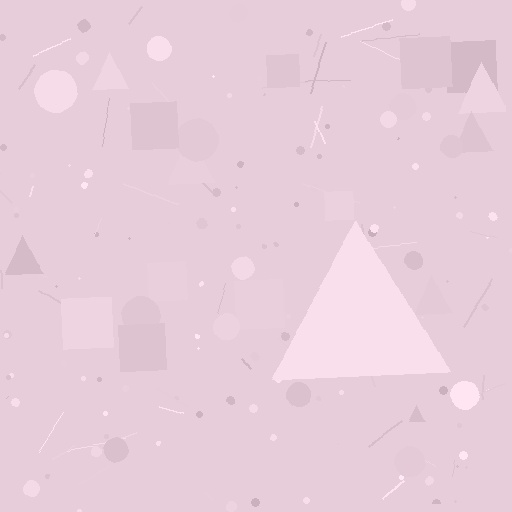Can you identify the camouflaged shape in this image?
The camouflaged shape is a triangle.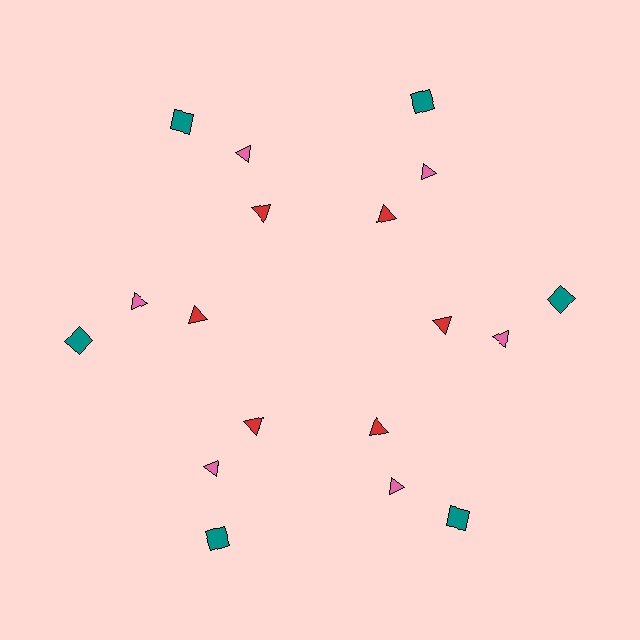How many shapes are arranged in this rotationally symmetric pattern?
There are 18 shapes, arranged in 6 groups of 3.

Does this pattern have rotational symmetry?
Yes, this pattern has 6-fold rotational symmetry. It looks the same after rotating 60 degrees around the center.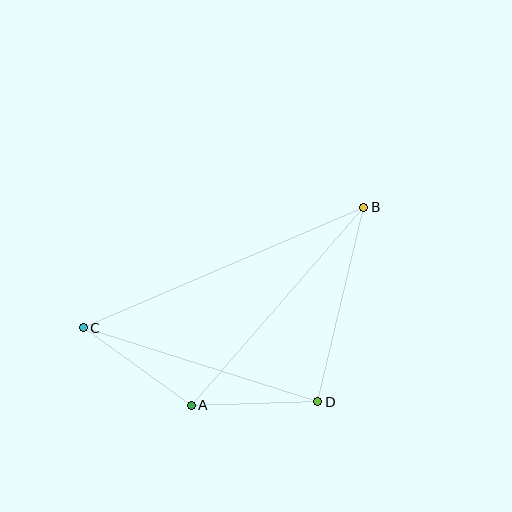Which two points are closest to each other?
Points A and D are closest to each other.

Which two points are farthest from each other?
Points B and C are farthest from each other.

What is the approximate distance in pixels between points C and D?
The distance between C and D is approximately 246 pixels.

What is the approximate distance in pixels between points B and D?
The distance between B and D is approximately 200 pixels.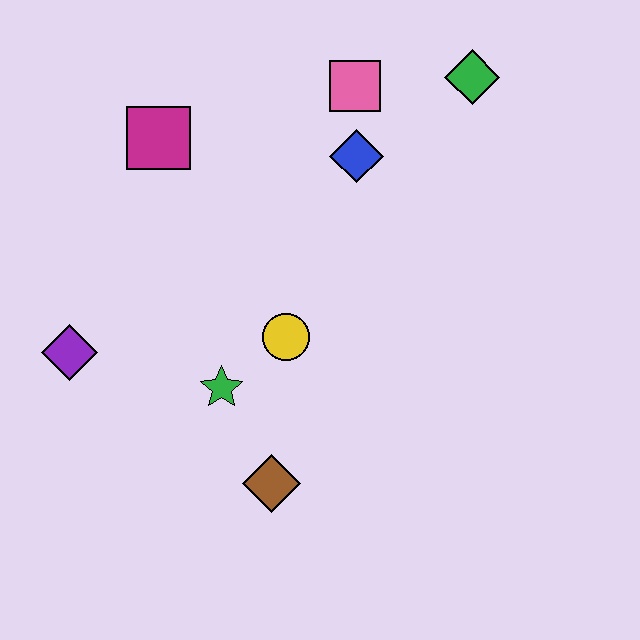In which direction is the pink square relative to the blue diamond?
The pink square is above the blue diamond.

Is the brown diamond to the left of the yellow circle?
Yes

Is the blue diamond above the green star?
Yes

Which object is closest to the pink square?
The blue diamond is closest to the pink square.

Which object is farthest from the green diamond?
The purple diamond is farthest from the green diamond.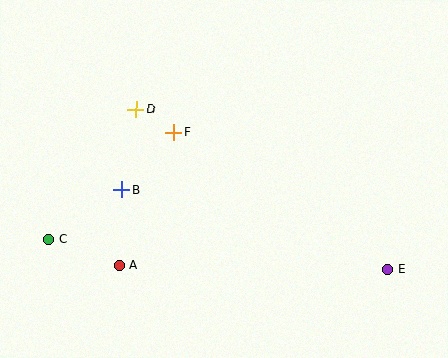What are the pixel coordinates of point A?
Point A is at (120, 265).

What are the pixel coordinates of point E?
Point E is at (388, 269).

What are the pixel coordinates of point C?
Point C is at (48, 239).